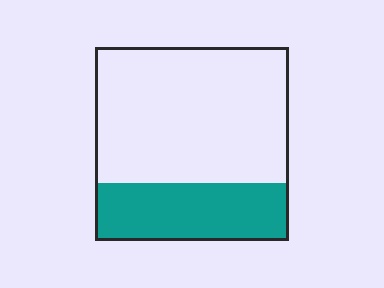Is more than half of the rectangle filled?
No.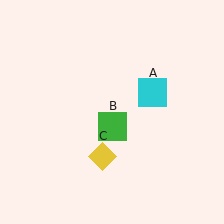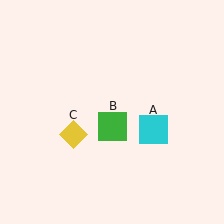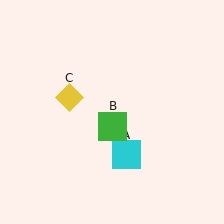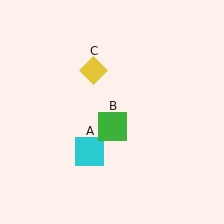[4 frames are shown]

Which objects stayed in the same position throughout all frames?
Green square (object B) remained stationary.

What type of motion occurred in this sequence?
The cyan square (object A), yellow diamond (object C) rotated clockwise around the center of the scene.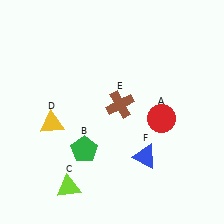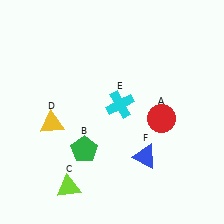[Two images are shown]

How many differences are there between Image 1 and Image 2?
There is 1 difference between the two images.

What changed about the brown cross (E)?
In Image 1, E is brown. In Image 2, it changed to cyan.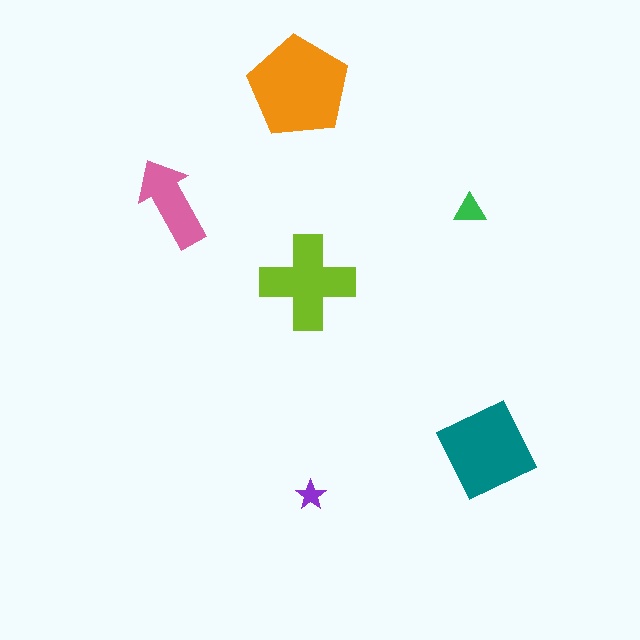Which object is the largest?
The orange pentagon.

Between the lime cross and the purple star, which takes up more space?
The lime cross.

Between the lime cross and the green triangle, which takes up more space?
The lime cross.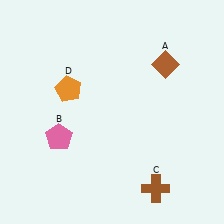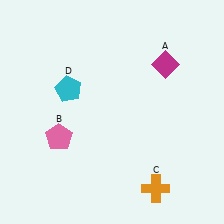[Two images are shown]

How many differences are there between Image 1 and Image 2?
There are 3 differences between the two images.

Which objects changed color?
A changed from brown to magenta. C changed from brown to orange. D changed from orange to cyan.